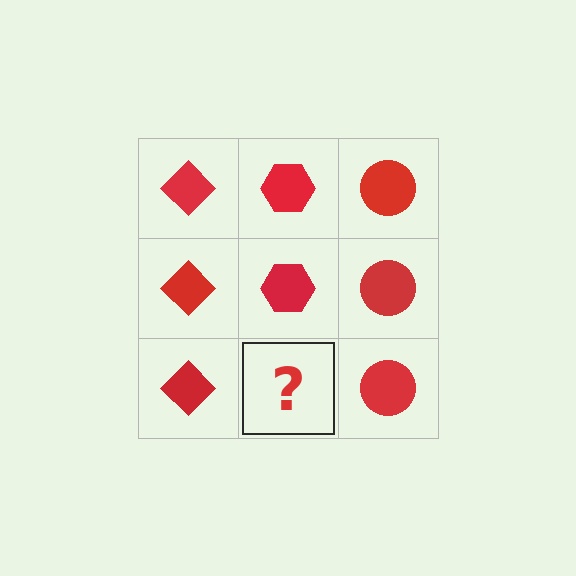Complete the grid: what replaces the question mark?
The question mark should be replaced with a red hexagon.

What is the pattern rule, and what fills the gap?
The rule is that each column has a consistent shape. The gap should be filled with a red hexagon.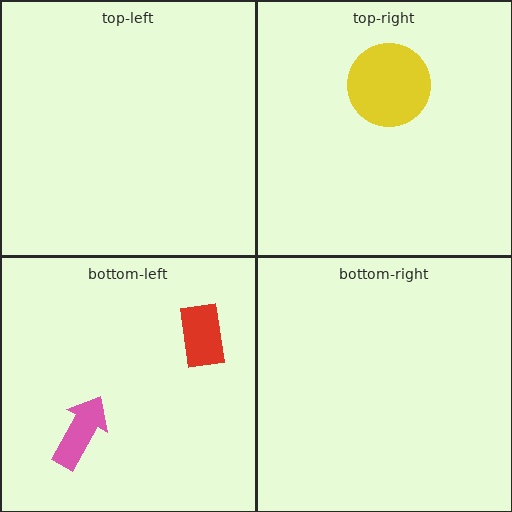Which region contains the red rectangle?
The bottom-left region.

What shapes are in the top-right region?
The yellow circle.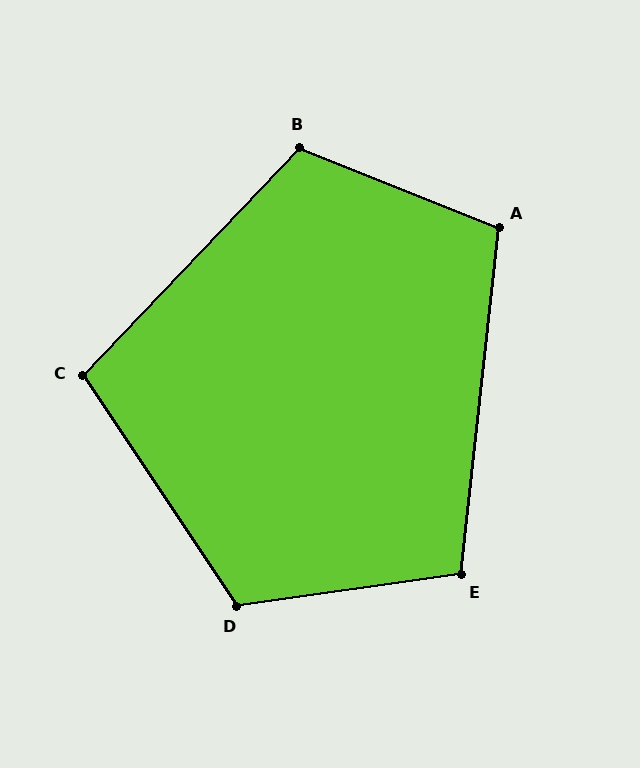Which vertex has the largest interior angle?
D, at approximately 116 degrees.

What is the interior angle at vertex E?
Approximately 104 degrees (obtuse).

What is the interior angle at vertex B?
Approximately 112 degrees (obtuse).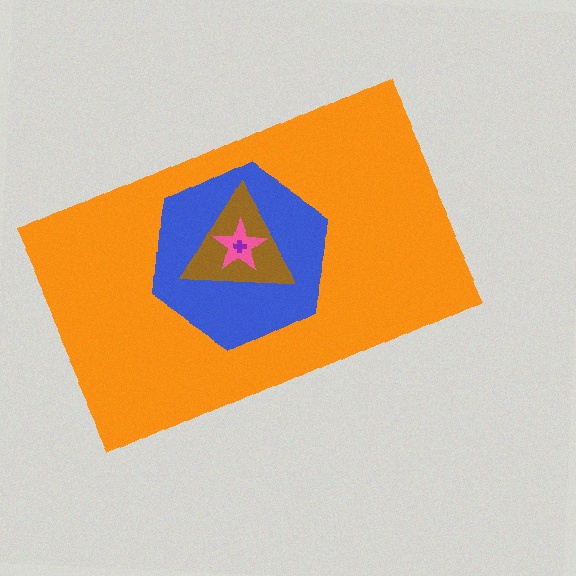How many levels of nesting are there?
5.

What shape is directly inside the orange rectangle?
The blue hexagon.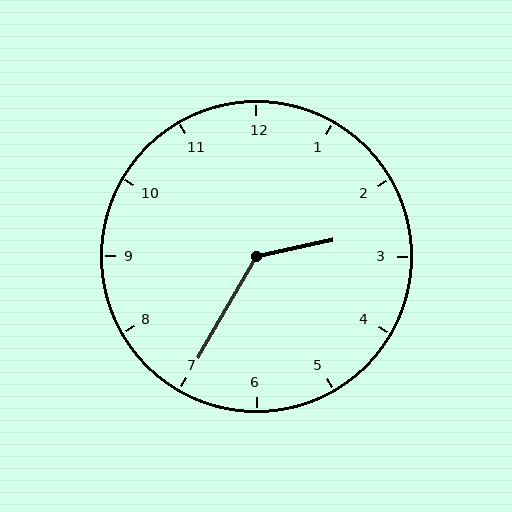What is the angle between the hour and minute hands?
Approximately 132 degrees.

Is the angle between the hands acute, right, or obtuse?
It is obtuse.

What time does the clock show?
2:35.